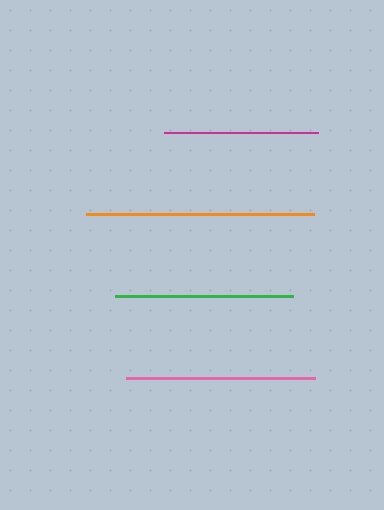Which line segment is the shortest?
The magenta line is the shortest at approximately 154 pixels.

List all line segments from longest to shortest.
From longest to shortest: orange, pink, green, magenta.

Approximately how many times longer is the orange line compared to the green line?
The orange line is approximately 1.3 times the length of the green line.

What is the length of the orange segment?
The orange segment is approximately 228 pixels long.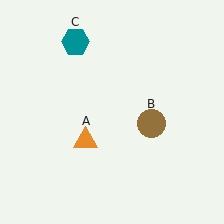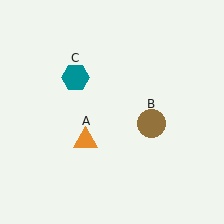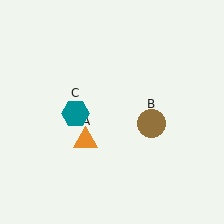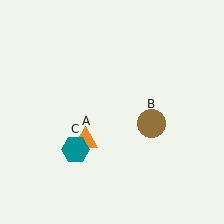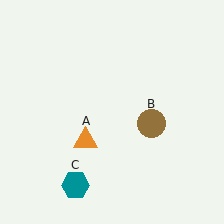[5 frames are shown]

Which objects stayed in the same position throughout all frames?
Orange triangle (object A) and brown circle (object B) remained stationary.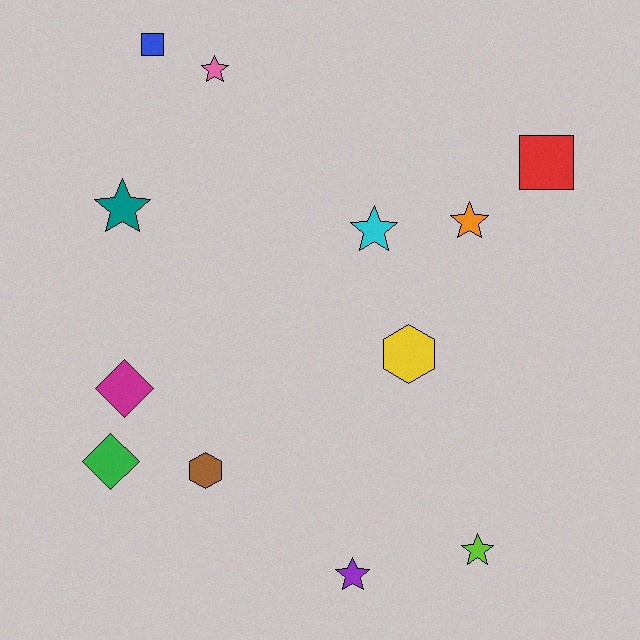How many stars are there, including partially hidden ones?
There are 6 stars.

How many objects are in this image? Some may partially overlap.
There are 12 objects.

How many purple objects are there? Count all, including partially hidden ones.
There is 1 purple object.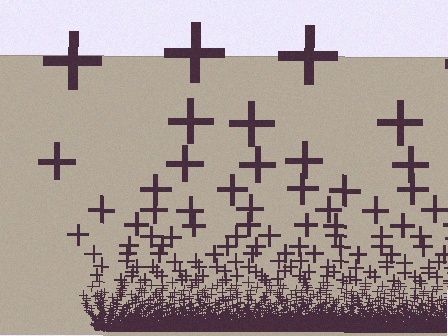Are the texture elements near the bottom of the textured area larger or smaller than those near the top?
Smaller. The gradient is inverted — elements near the bottom are smaller and denser.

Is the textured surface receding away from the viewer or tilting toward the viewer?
The surface appears to tilt toward the viewer. Texture elements get larger and sparser toward the top.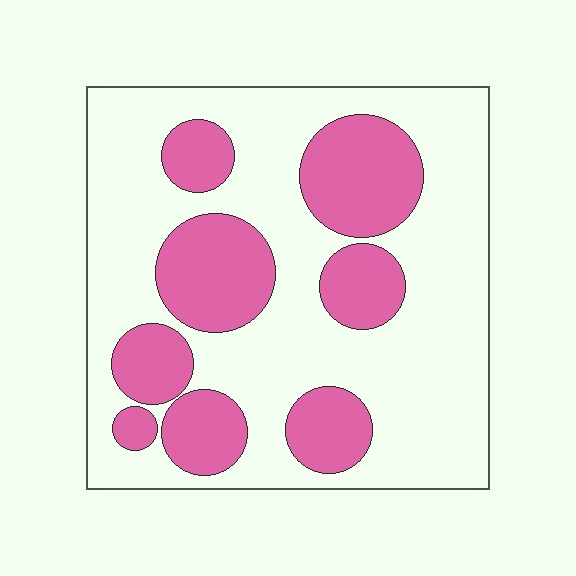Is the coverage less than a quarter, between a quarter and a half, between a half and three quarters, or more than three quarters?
Between a quarter and a half.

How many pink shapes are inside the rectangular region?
8.